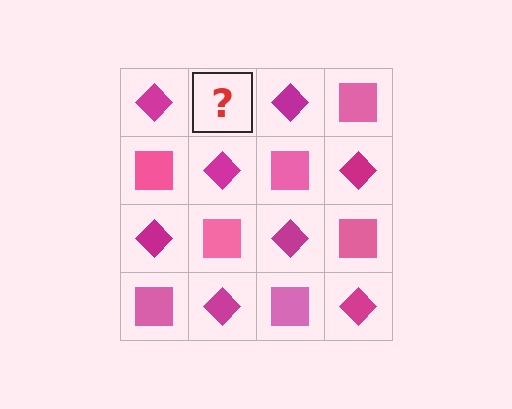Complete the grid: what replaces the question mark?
The question mark should be replaced with a pink square.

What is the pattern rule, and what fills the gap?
The rule is that it alternates magenta diamond and pink square in a checkerboard pattern. The gap should be filled with a pink square.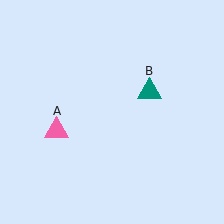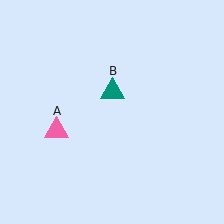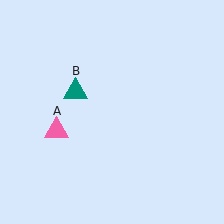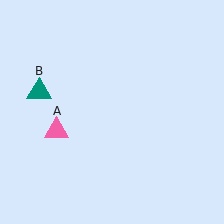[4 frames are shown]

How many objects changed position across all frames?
1 object changed position: teal triangle (object B).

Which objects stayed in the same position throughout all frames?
Pink triangle (object A) remained stationary.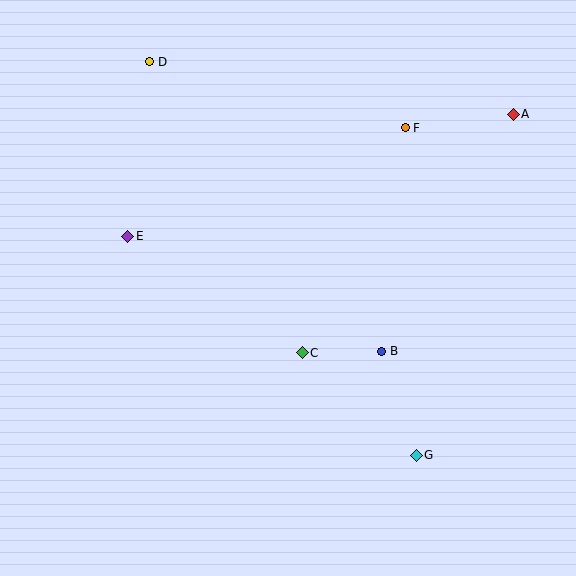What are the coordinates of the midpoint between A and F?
The midpoint between A and F is at (459, 121).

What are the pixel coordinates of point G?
Point G is at (416, 455).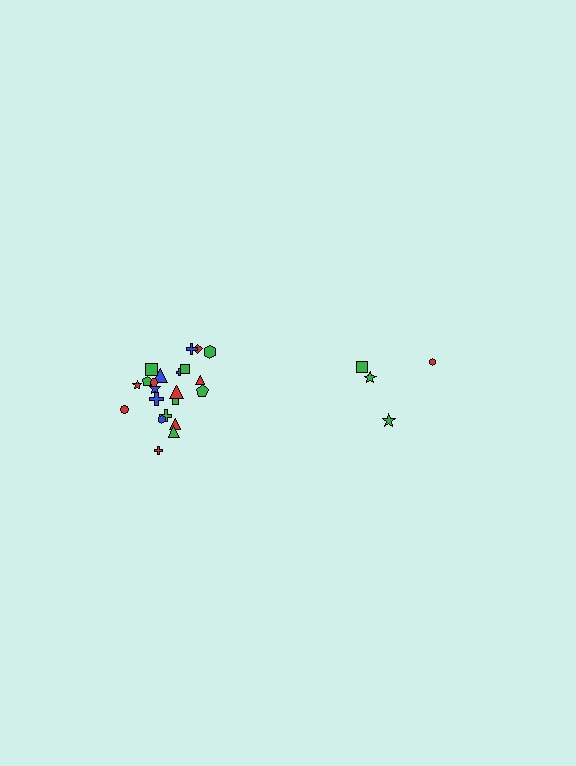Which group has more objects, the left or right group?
The left group.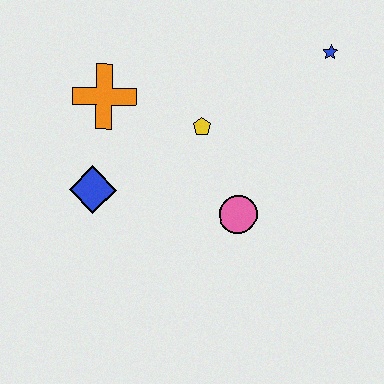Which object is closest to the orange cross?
The blue diamond is closest to the orange cross.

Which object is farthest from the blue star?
The blue diamond is farthest from the blue star.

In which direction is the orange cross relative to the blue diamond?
The orange cross is above the blue diamond.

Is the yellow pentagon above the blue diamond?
Yes